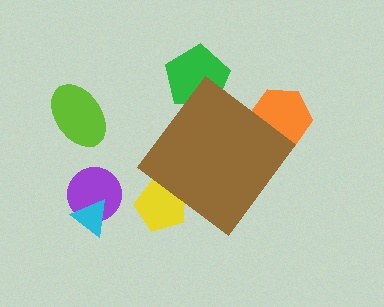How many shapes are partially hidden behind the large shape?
3 shapes are partially hidden.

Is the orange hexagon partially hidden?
Yes, the orange hexagon is partially hidden behind the brown diamond.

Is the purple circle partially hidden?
No, the purple circle is fully visible.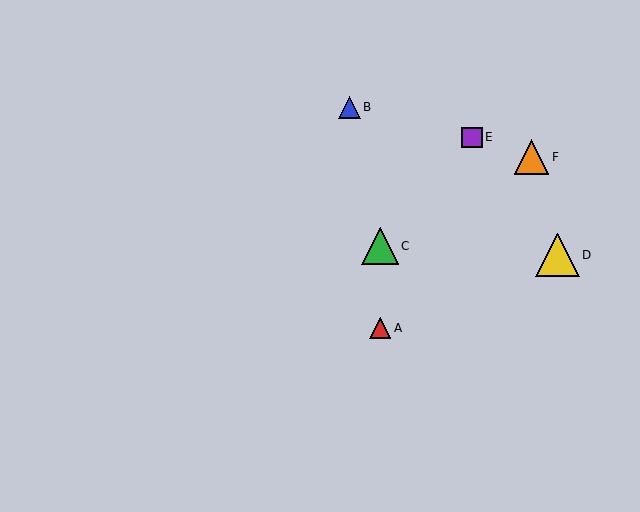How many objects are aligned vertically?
2 objects (A, C) are aligned vertically.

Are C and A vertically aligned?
Yes, both are at x≈380.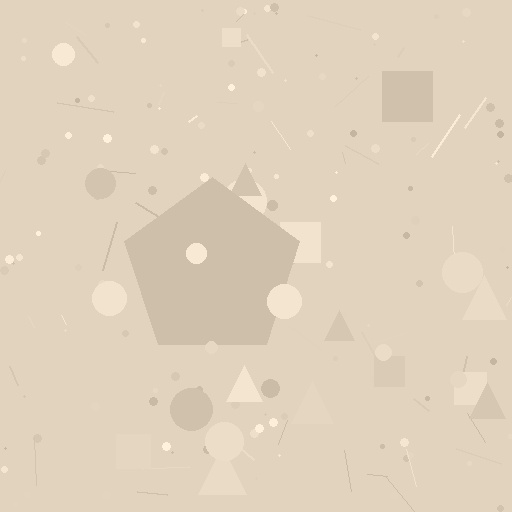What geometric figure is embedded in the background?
A pentagon is embedded in the background.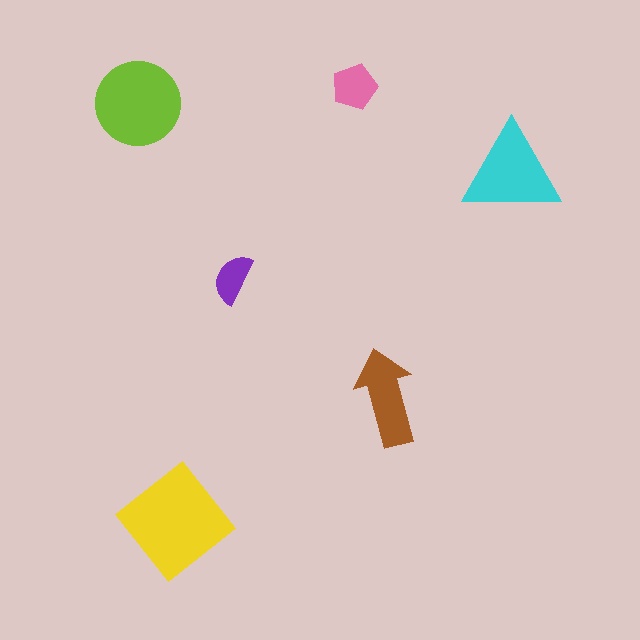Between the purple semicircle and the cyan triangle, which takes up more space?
The cyan triangle.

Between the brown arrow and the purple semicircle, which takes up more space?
The brown arrow.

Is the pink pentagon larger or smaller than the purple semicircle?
Larger.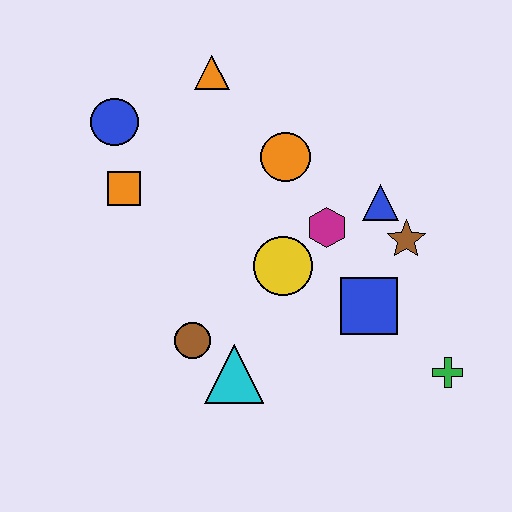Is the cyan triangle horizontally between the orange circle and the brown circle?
Yes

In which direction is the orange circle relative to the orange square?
The orange circle is to the right of the orange square.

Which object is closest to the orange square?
The blue circle is closest to the orange square.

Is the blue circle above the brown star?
Yes